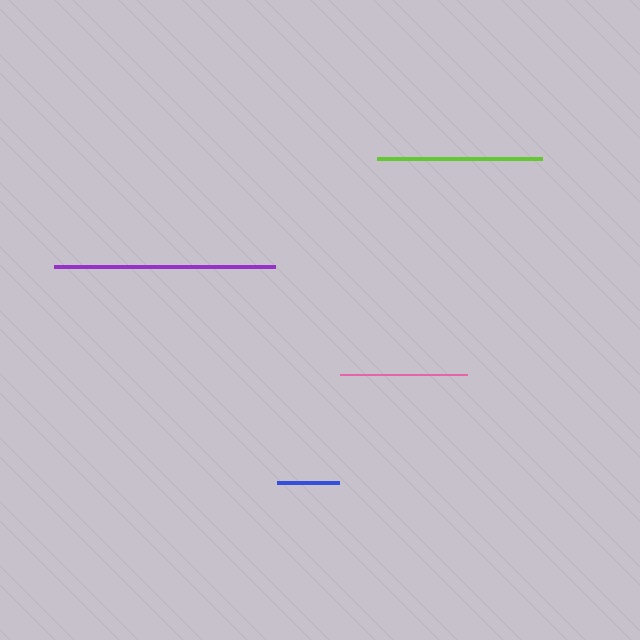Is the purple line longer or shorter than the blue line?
The purple line is longer than the blue line.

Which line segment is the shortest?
The blue line is the shortest at approximately 62 pixels.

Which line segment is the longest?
The purple line is the longest at approximately 221 pixels.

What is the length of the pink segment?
The pink segment is approximately 127 pixels long.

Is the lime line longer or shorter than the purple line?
The purple line is longer than the lime line.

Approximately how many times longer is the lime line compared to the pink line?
The lime line is approximately 1.3 times the length of the pink line.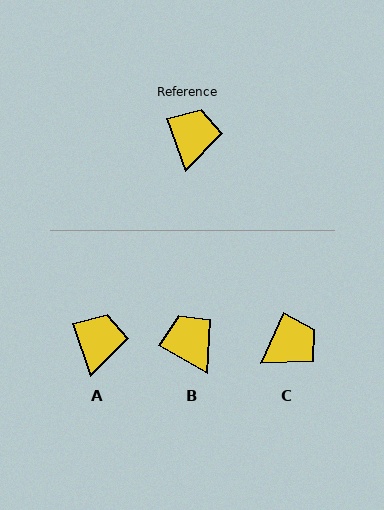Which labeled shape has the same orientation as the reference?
A.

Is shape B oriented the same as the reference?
No, it is off by about 42 degrees.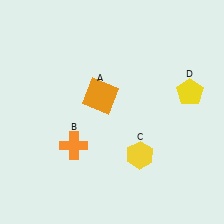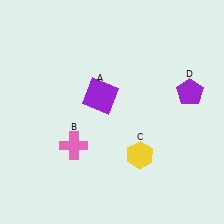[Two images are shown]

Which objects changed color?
A changed from orange to purple. B changed from orange to pink. D changed from yellow to purple.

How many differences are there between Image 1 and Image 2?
There are 3 differences between the two images.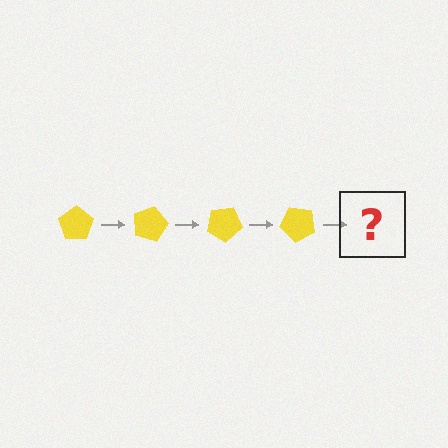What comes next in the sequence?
The next element should be a yellow pentagon rotated 60 degrees.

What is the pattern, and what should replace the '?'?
The pattern is that the pentagon rotates 15 degrees each step. The '?' should be a yellow pentagon rotated 60 degrees.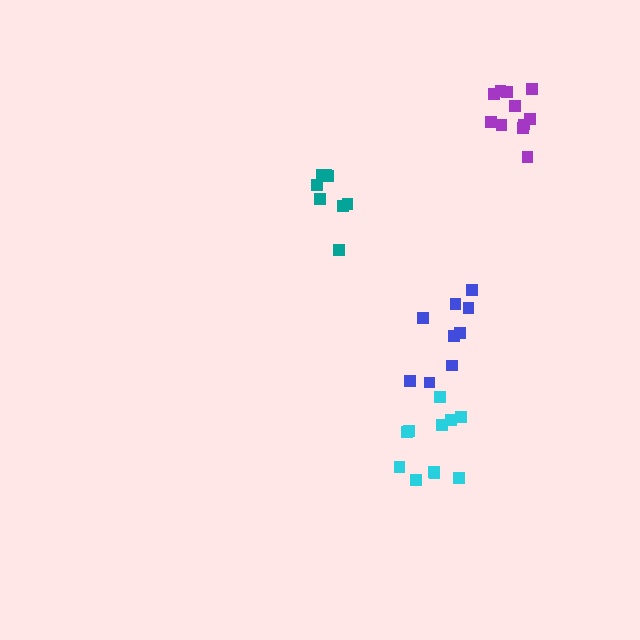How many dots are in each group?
Group 1: 9 dots, Group 2: 9 dots, Group 3: 11 dots, Group 4: 11 dots (40 total).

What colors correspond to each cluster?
The clusters are colored: blue, teal, cyan, purple.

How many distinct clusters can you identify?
There are 4 distinct clusters.